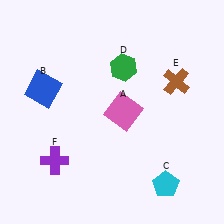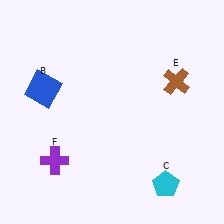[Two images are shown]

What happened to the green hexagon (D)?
The green hexagon (D) was removed in Image 2. It was in the top-right area of Image 1.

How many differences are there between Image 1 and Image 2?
There are 2 differences between the two images.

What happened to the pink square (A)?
The pink square (A) was removed in Image 2. It was in the top-right area of Image 1.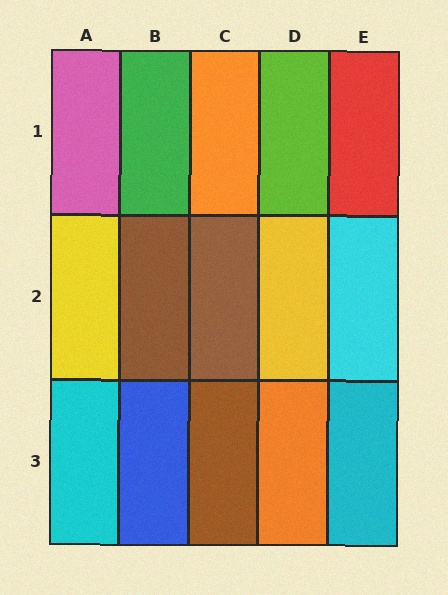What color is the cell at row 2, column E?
Cyan.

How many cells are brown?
3 cells are brown.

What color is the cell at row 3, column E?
Cyan.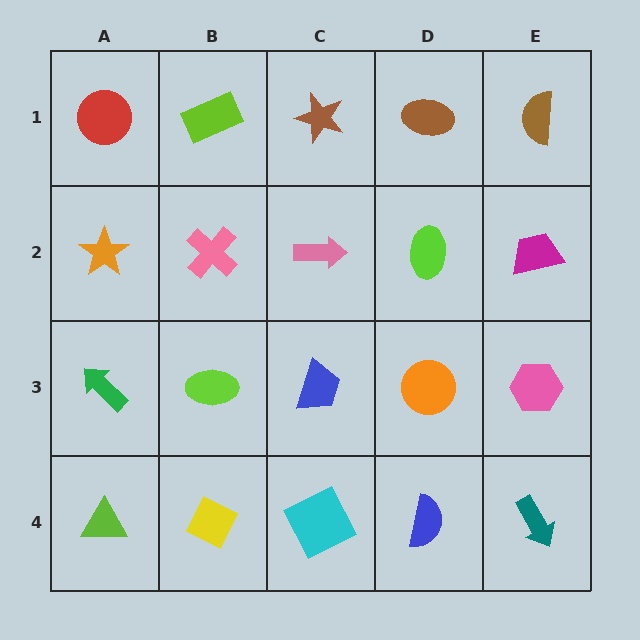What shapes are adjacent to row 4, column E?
A pink hexagon (row 3, column E), a blue semicircle (row 4, column D).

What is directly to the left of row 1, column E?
A brown ellipse.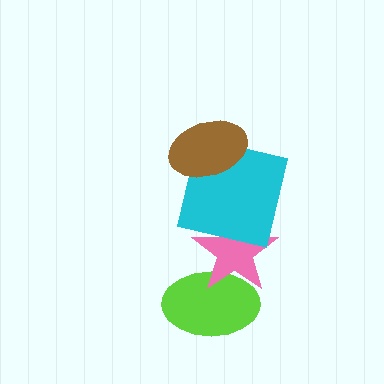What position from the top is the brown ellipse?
The brown ellipse is 1st from the top.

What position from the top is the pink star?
The pink star is 3rd from the top.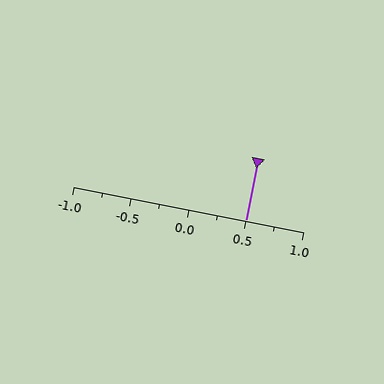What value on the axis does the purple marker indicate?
The marker indicates approximately 0.5.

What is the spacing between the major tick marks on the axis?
The major ticks are spaced 0.5 apart.